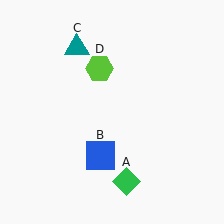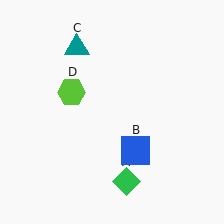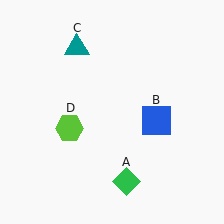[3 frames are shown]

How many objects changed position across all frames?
2 objects changed position: blue square (object B), lime hexagon (object D).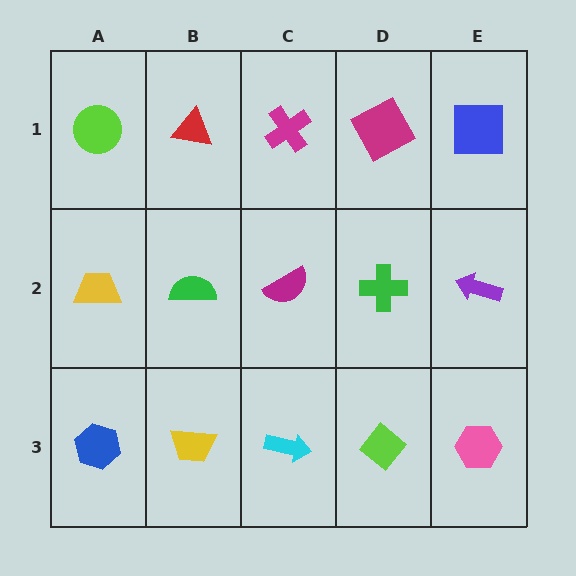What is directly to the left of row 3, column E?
A lime diamond.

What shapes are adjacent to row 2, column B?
A red triangle (row 1, column B), a yellow trapezoid (row 3, column B), a yellow trapezoid (row 2, column A), a magenta semicircle (row 2, column C).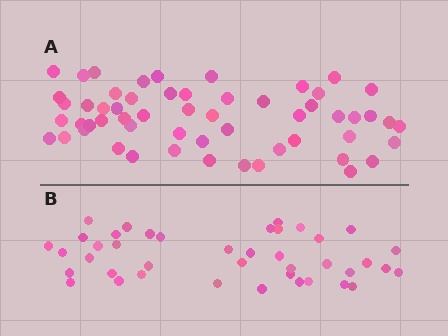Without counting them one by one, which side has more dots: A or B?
Region A (the top region) has more dots.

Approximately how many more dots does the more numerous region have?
Region A has approximately 15 more dots than region B.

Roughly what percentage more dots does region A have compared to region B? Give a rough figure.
About 35% more.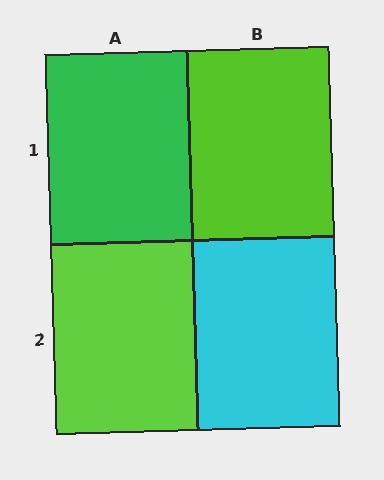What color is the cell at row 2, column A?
Lime.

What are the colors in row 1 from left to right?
Green, lime.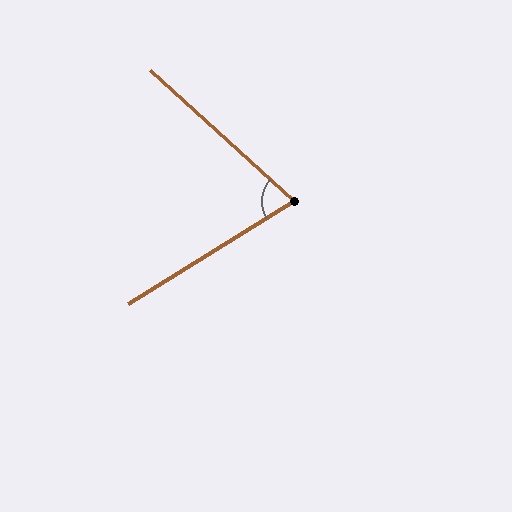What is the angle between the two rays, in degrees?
Approximately 74 degrees.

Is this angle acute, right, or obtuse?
It is acute.